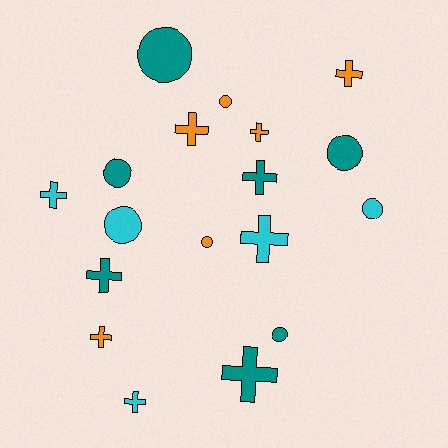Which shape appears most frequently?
Cross, with 10 objects.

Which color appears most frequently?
Teal, with 7 objects.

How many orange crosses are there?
There are 4 orange crosses.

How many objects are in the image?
There are 18 objects.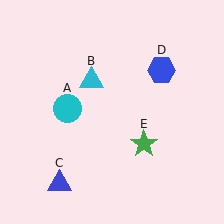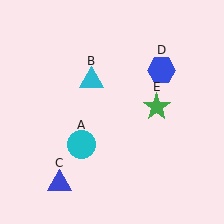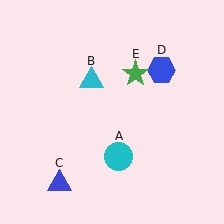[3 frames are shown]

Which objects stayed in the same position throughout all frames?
Cyan triangle (object B) and blue triangle (object C) and blue hexagon (object D) remained stationary.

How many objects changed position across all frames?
2 objects changed position: cyan circle (object A), green star (object E).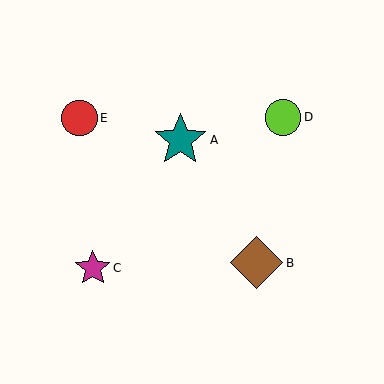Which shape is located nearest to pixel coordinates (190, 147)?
The teal star (labeled A) at (180, 140) is nearest to that location.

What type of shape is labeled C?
Shape C is a magenta star.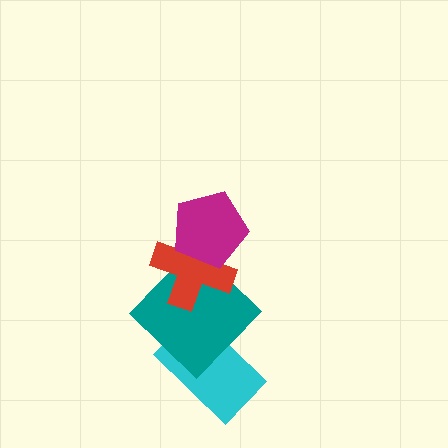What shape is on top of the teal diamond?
The red cross is on top of the teal diamond.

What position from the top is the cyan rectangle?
The cyan rectangle is 4th from the top.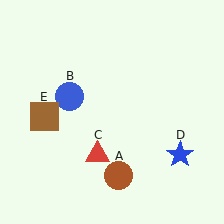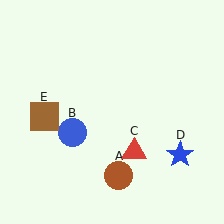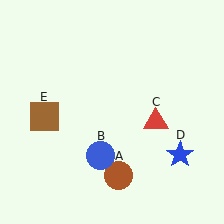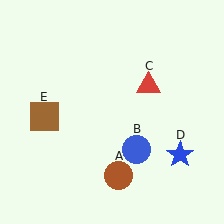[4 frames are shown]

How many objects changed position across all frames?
2 objects changed position: blue circle (object B), red triangle (object C).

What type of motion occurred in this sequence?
The blue circle (object B), red triangle (object C) rotated counterclockwise around the center of the scene.